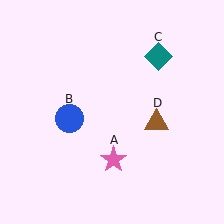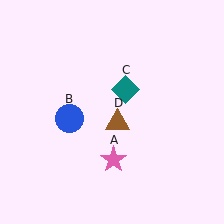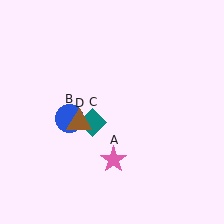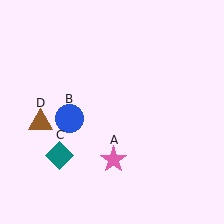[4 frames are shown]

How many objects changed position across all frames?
2 objects changed position: teal diamond (object C), brown triangle (object D).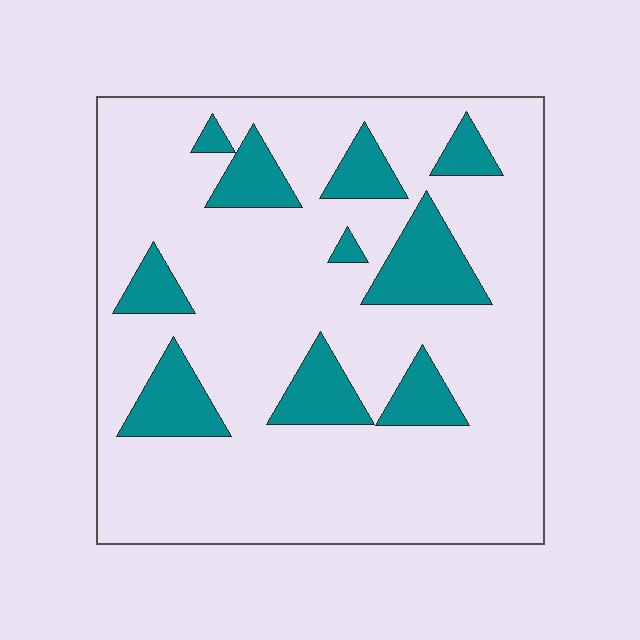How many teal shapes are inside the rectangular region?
10.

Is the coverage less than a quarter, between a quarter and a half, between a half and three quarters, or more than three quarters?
Less than a quarter.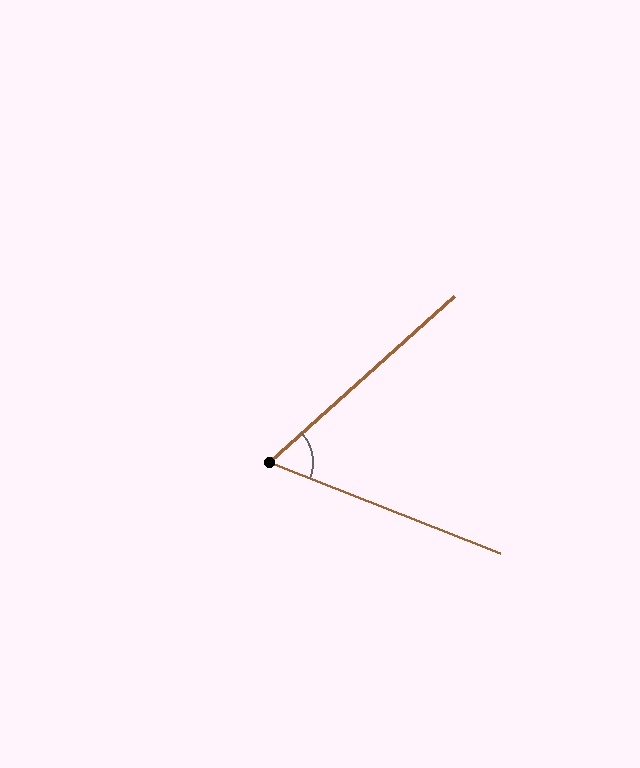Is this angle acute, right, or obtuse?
It is acute.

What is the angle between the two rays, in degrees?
Approximately 63 degrees.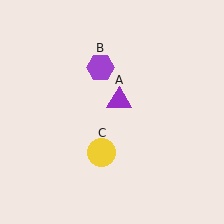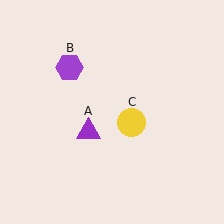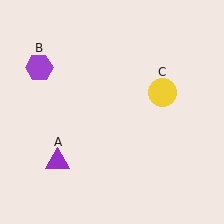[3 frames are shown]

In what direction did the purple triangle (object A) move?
The purple triangle (object A) moved down and to the left.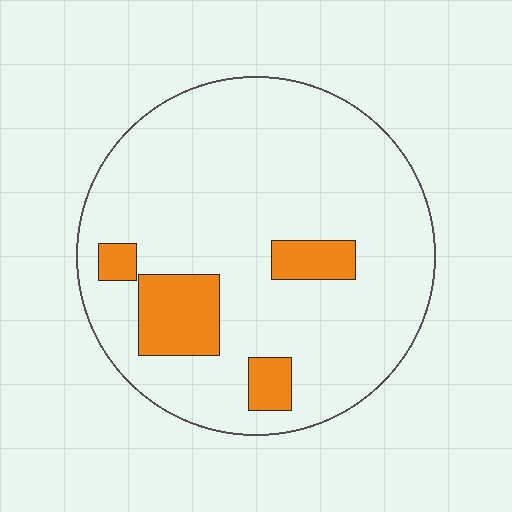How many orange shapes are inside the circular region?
4.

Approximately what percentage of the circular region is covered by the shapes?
Approximately 15%.